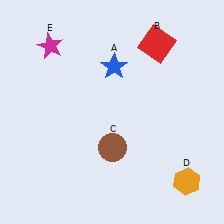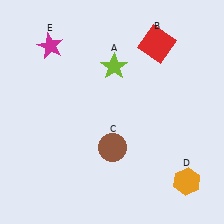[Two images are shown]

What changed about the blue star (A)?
In Image 1, A is blue. In Image 2, it changed to lime.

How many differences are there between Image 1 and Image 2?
There is 1 difference between the two images.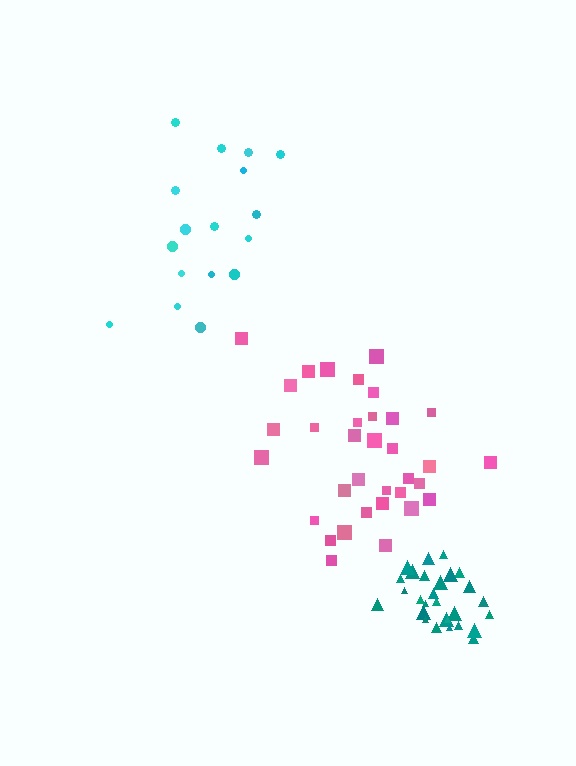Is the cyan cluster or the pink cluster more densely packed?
Pink.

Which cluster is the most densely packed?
Teal.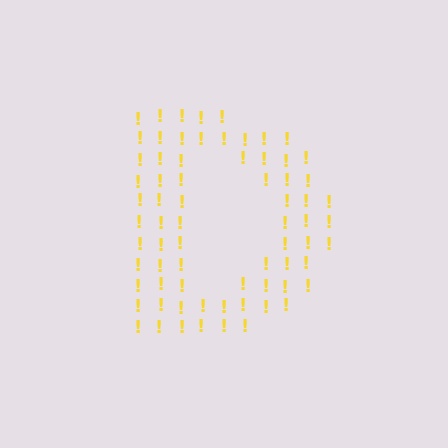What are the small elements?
The small elements are exclamation marks.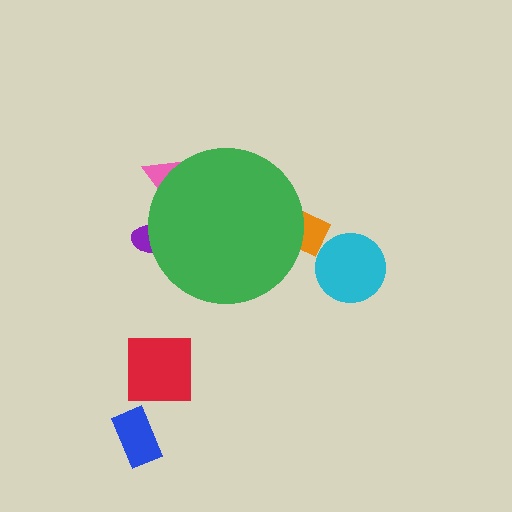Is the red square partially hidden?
No, the red square is fully visible.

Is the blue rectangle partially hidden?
No, the blue rectangle is fully visible.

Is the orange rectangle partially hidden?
Yes, the orange rectangle is partially hidden behind the green circle.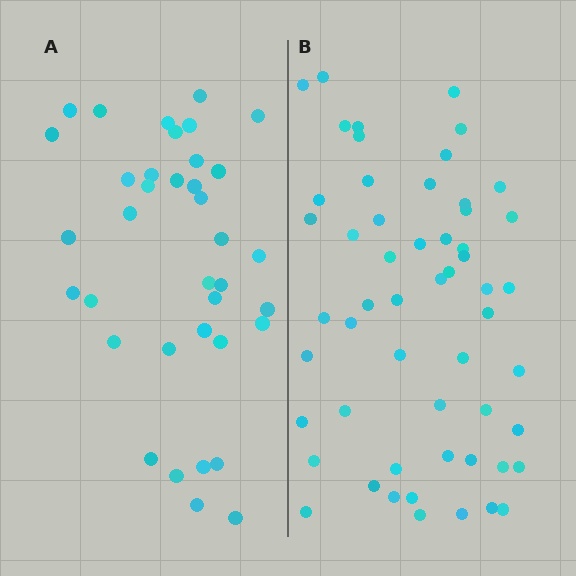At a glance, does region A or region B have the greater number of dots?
Region B (the right region) has more dots.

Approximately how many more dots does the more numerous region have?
Region B has approximately 20 more dots than region A.